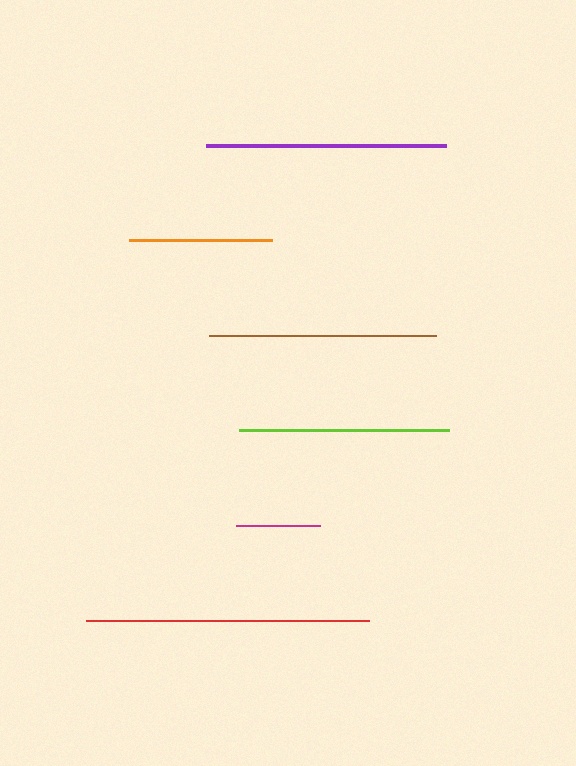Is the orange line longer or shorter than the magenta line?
The orange line is longer than the magenta line.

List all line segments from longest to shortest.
From longest to shortest: red, purple, brown, lime, orange, magenta.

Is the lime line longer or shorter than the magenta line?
The lime line is longer than the magenta line.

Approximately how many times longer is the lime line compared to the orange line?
The lime line is approximately 1.5 times the length of the orange line.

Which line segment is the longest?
The red line is the longest at approximately 283 pixels.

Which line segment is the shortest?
The magenta line is the shortest at approximately 84 pixels.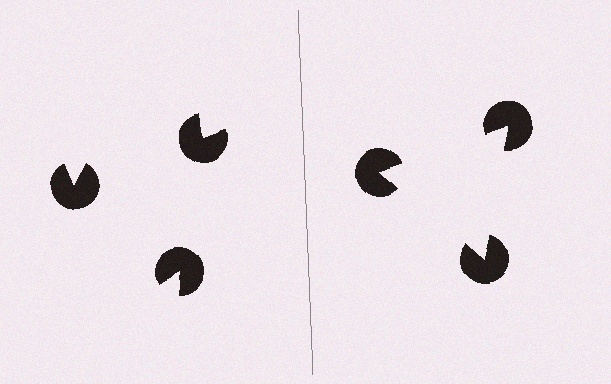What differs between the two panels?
The pac-man discs are positioned identically on both sides; only the wedge orientations differ. On the right they align to a triangle; on the left they are misaligned.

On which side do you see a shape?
An illusory triangle appears on the right side. On the left side the wedge cuts are rotated, so no coherent shape forms.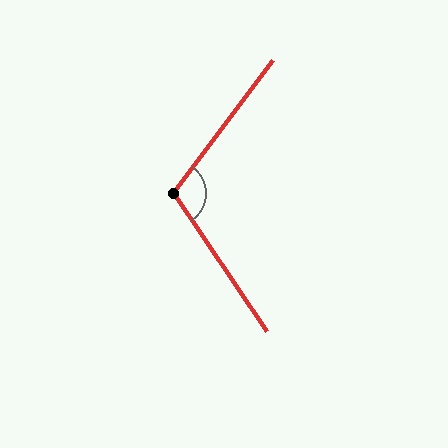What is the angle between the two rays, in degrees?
Approximately 109 degrees.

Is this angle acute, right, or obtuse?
It is obtuse.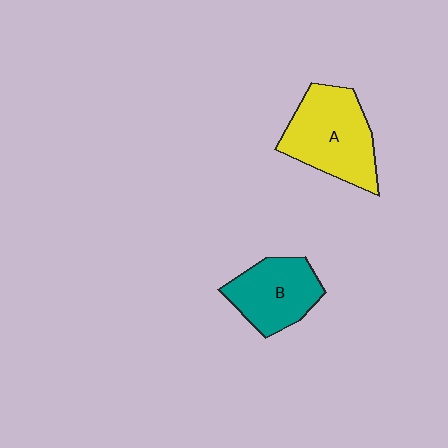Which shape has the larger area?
Shape A (yellow).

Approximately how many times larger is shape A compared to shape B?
Approximately 1.3 times.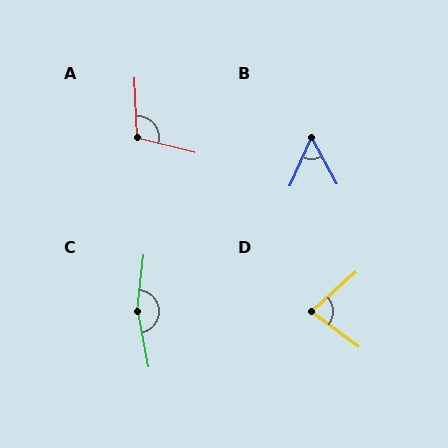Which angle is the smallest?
B, at approximately 53 degrees.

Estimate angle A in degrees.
Approximately 106 degrees.